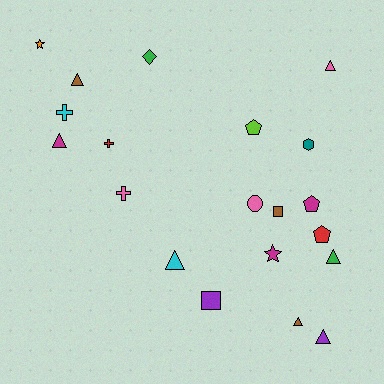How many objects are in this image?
There are 20 objects.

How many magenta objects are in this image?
There are 3 magenta objects.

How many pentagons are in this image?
There are 3 pentagons.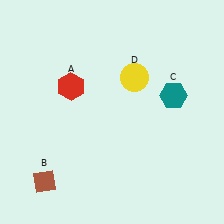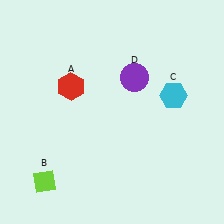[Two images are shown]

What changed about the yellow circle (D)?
In Image 1, D is yellow. In Image 2, it changed to purple.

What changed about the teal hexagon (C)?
In Image 1, C is teal. In Image 2, it changed to cyan.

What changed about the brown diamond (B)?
In Image 1, B is brown. In Image 2, it changed to lime.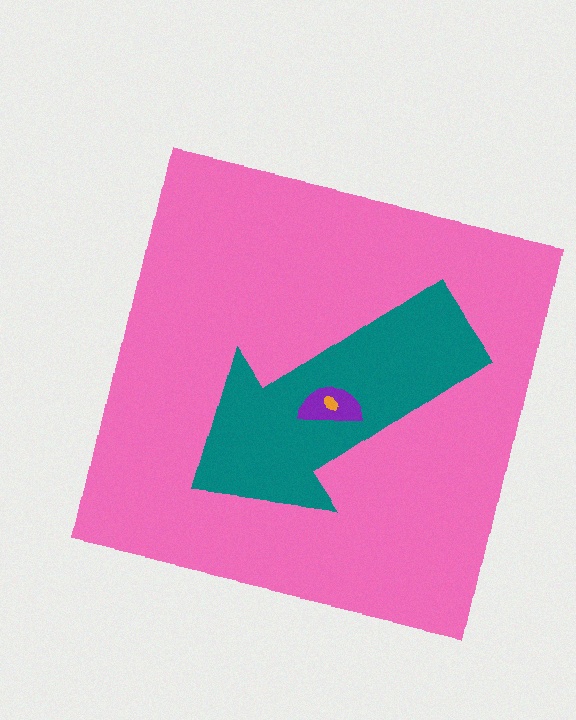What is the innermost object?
The orange ellipse.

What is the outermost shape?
The pink square.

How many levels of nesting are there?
4.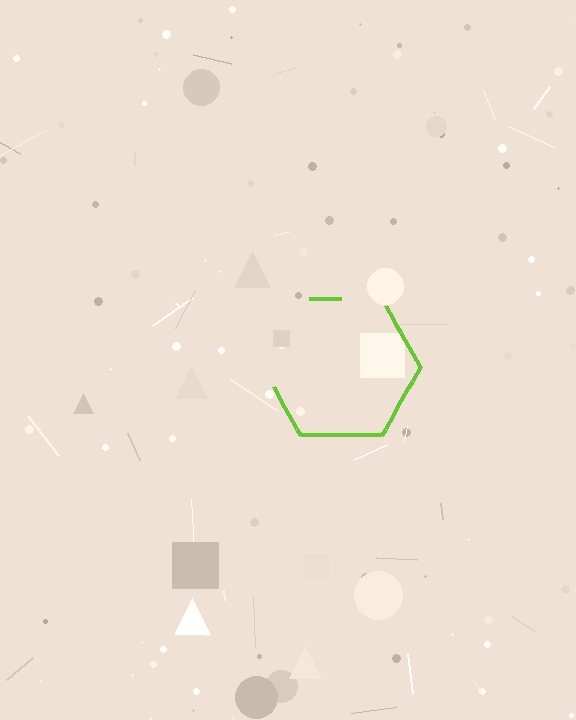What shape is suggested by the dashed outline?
The dashed outline suggests a hexagon.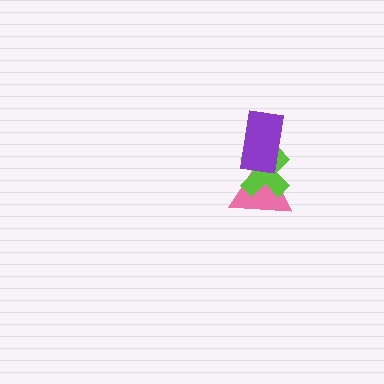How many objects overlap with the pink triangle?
2 objects overlap with the pink triangle.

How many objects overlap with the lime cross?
2 objects overlap with the lime cross.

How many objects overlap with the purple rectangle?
2 objects overlap with the purple rectangle.